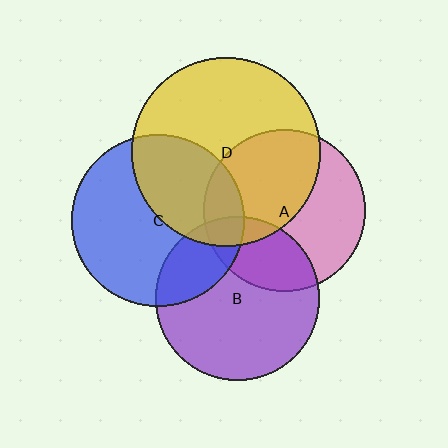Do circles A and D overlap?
Yes.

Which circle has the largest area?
Circle D (yellow).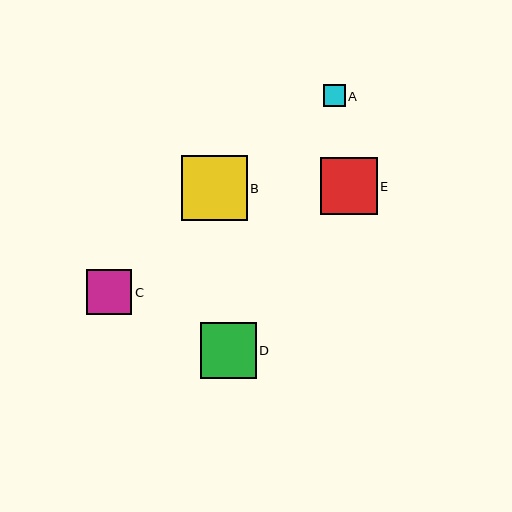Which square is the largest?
Square B is the largest with a size of approximately 65 pixels.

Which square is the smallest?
Square A is the smallest with a size of approximately 22 pixels.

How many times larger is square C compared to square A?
Square C is approximately 2.1 times the size of square A.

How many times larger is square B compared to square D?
Square B is approximately 1.2 times the size of square D.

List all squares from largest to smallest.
From largest to smallest: B, E, D, C, A.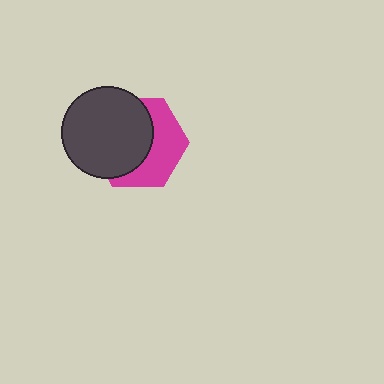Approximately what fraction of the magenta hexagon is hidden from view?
Roughly 56% of the magenta hexagon is hidden behind the dark gray circle.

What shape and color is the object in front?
The object in front is a dark gray circle.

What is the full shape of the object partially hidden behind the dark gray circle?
The partially hidden object is a magenta hexagon.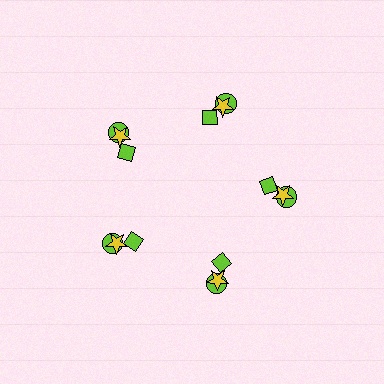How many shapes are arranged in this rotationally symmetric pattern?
There are 15 shapes, arranged in 5 groups of 3.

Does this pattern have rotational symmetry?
Yes, this pattern has 5-fold rotational symmetry. It looks the same after rotating 72 degrees around the center.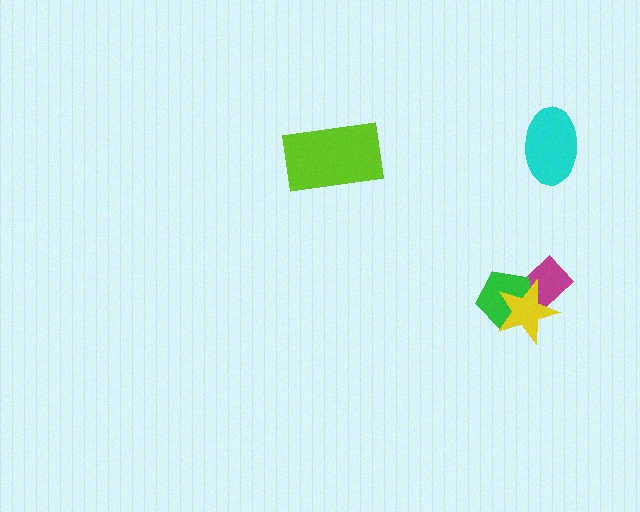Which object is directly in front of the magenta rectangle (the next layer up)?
The green pentagon is directly in front of the magenta rectangle.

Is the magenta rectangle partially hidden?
Yes, it is partially covered by another shape.